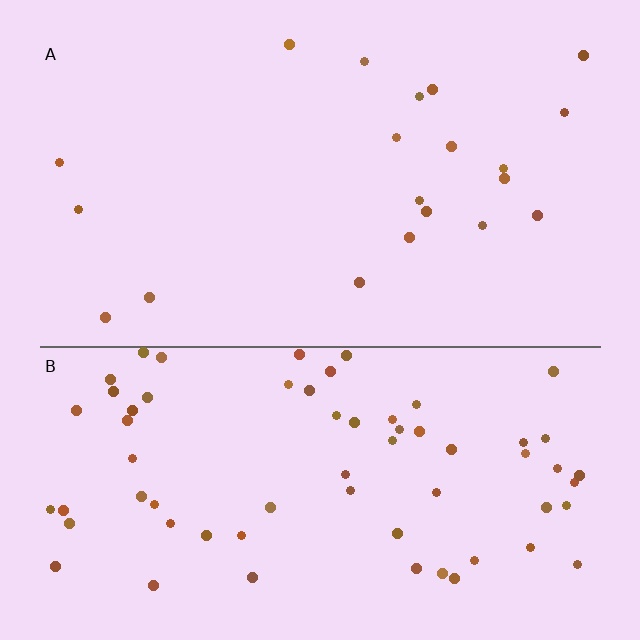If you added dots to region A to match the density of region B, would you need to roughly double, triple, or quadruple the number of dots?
Approximately triple.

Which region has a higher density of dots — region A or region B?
B (the bottom).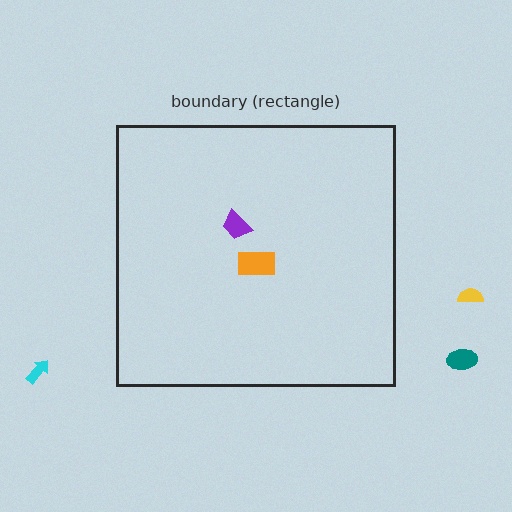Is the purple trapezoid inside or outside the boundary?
Inside.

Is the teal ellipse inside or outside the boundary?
Outside.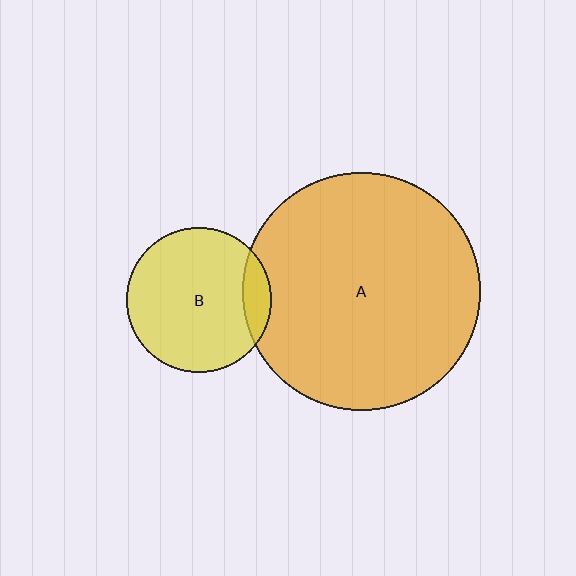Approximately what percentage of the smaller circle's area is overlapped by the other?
Approximately 10%.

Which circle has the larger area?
Circle A (orange).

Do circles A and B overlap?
Yes.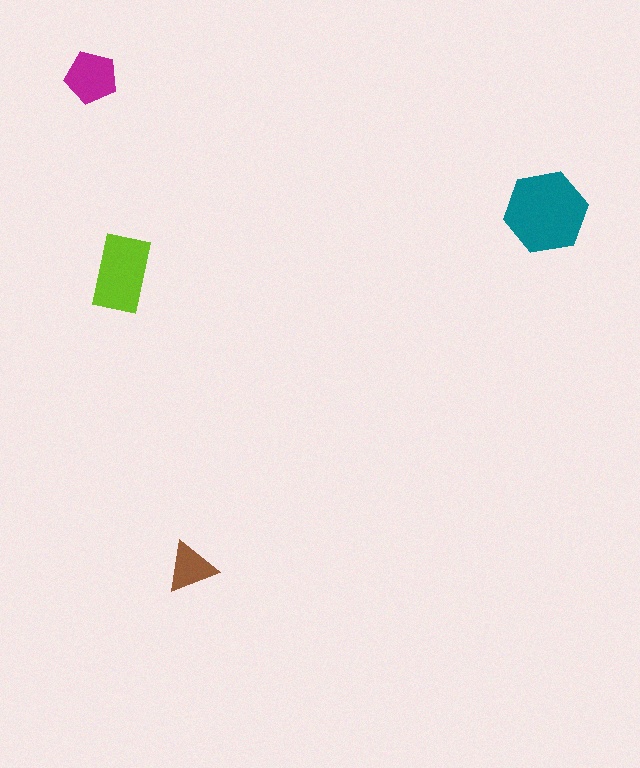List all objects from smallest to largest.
The brown triangle, the magenta pentagon, the lime rectangle, the teal hexagon.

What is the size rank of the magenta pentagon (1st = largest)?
3rd.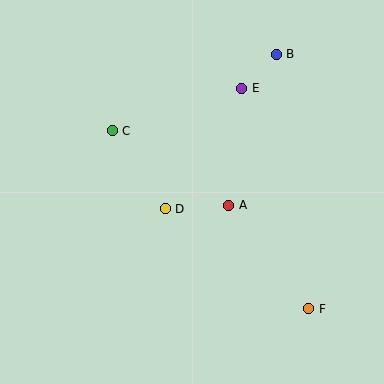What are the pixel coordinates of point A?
Point A is at (229, 205).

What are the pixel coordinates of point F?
Point F is at (309, 309).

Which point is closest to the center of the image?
Point D at (165, 209) is closest to the center.